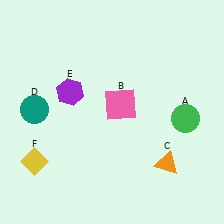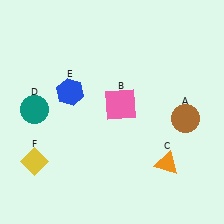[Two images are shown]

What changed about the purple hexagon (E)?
In Image 1, E is purple. In Image 2, it changed to blue.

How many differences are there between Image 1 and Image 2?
There are 2 differences between the two images.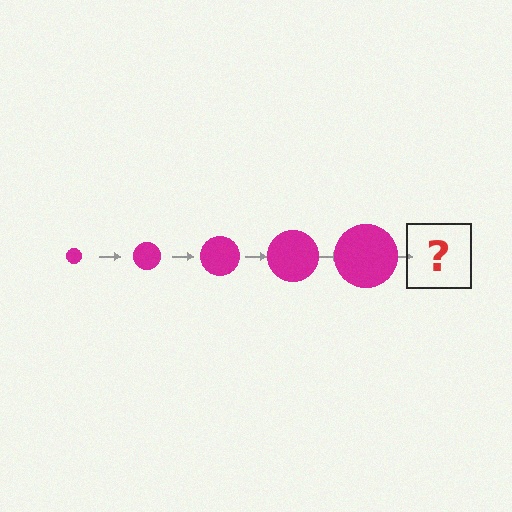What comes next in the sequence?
The next element should be a magenta circle, larger than the previous one.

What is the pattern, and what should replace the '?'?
The pattern is that the circle gets progressively larger each step. The '?' should be a magenta circle, larger than the previous one.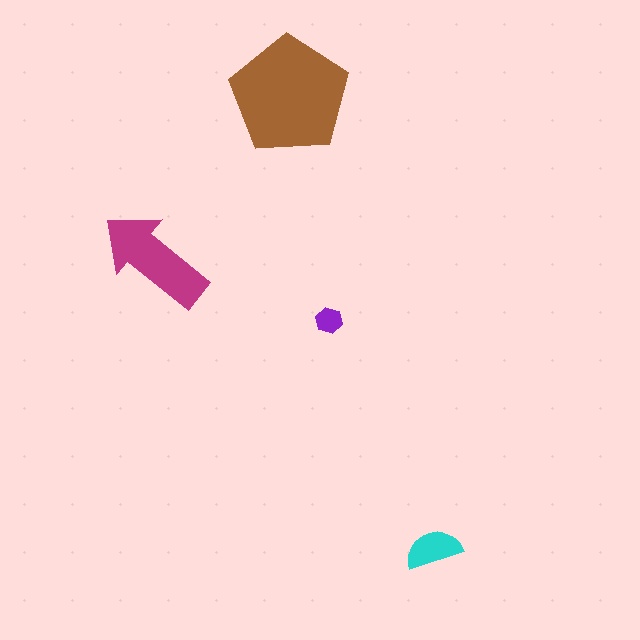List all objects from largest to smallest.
The brown pentagon, the magenta arrow, the cyan semicircle, the purple hexagon.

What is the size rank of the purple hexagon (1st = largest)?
4th.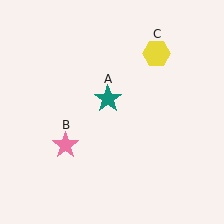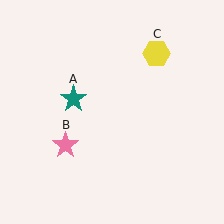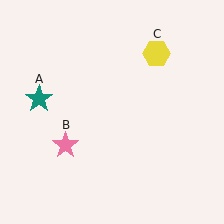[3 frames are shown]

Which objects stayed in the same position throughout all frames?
Pink star (object B) and yellow hexagon (object C) remained stationary.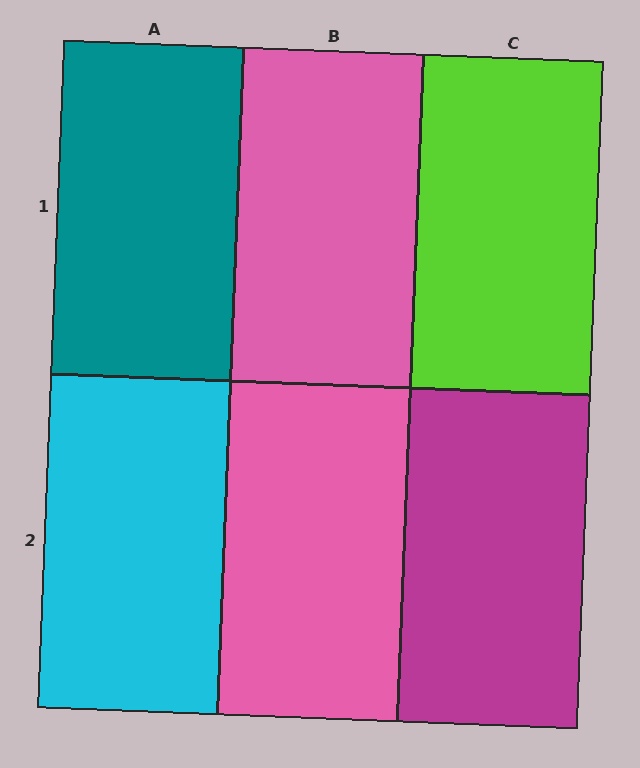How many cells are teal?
1 cell is teal.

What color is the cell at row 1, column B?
Pink.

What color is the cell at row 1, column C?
Lime.